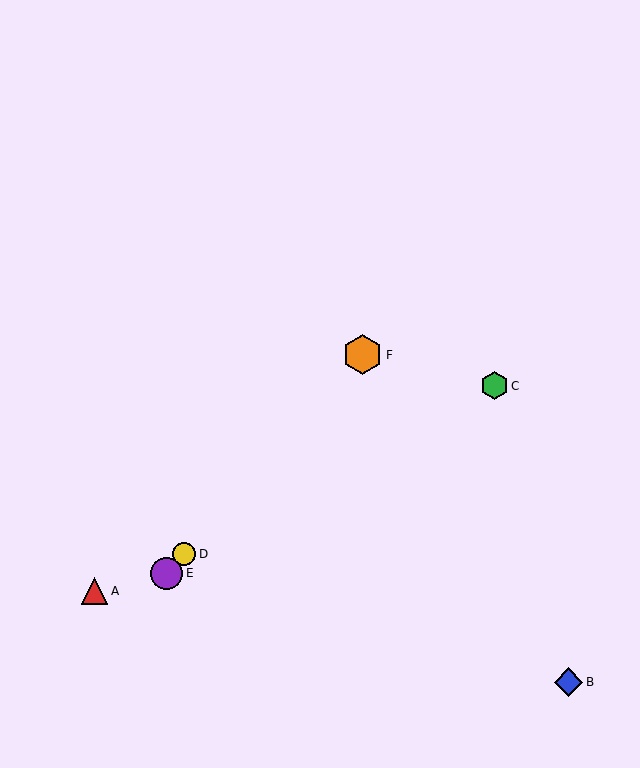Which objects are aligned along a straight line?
Objects D, E, F are aligned along a straight line.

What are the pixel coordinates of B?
Object B is at (568, 682).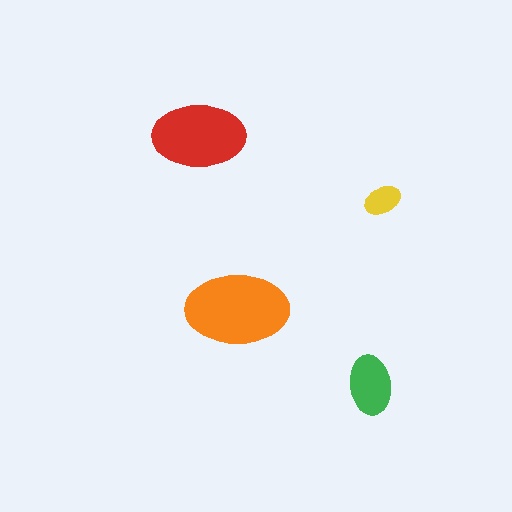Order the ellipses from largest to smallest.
the orange one, the red one, the green one, the yellow one.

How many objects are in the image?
There are 4 objects in the image.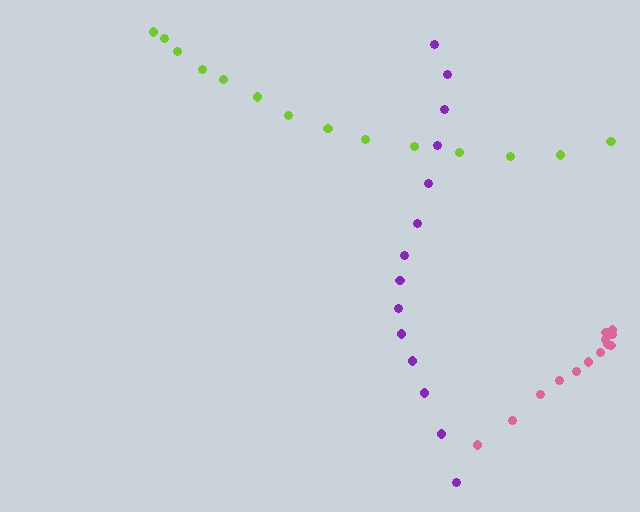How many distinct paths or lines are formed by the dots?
There are 3 distinct paths.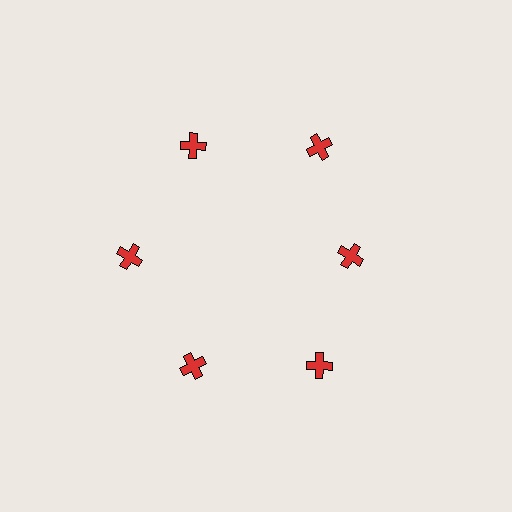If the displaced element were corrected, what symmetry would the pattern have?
It would have 6-fold rotational symmetry — the pattern would map onto itself every 60 degrees.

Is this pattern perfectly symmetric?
No. The 6 red crosses are arranged in a ring, but one element near the 3 o'clock position is pulled inward toward the center, breaking the 6-fold rotational symmetry.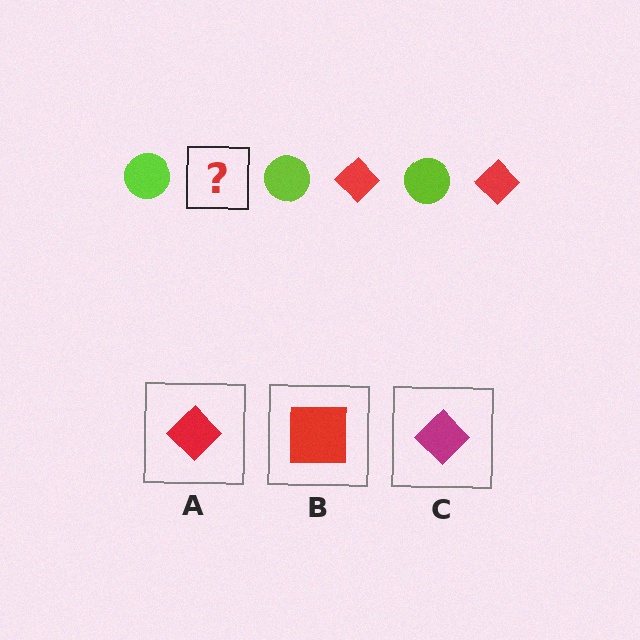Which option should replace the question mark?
Option A.